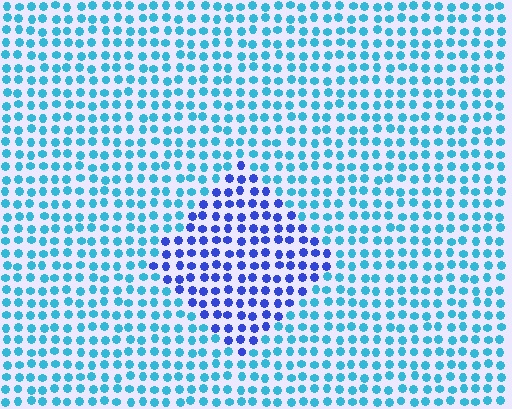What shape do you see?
I see a diamond.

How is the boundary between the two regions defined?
The boundary is defined purely by a slight shift in hue (about 43 degrees). Spacing, size, and orientation are identical on both sides.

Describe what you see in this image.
The image is filled with small cyan elements in a uniform arrangement. A diamond-shaped region is visible where the elements are tinted to a slightly different hue, forming a subtle color boundary.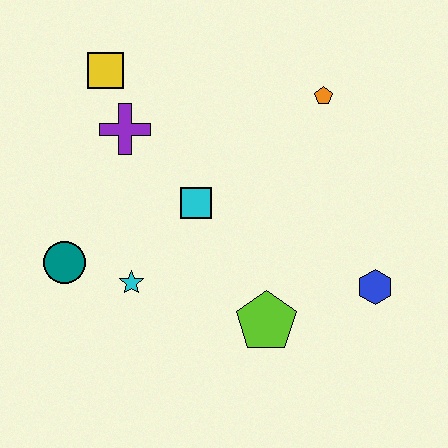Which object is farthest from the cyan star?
The orange pentagon is farthest from the cyan star.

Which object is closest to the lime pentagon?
The blue hexagon is closest to the lime pentagon.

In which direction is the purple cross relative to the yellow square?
The purple cross is below the yellow square.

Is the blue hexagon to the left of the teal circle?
No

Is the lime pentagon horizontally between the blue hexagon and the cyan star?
Yes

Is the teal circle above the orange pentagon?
No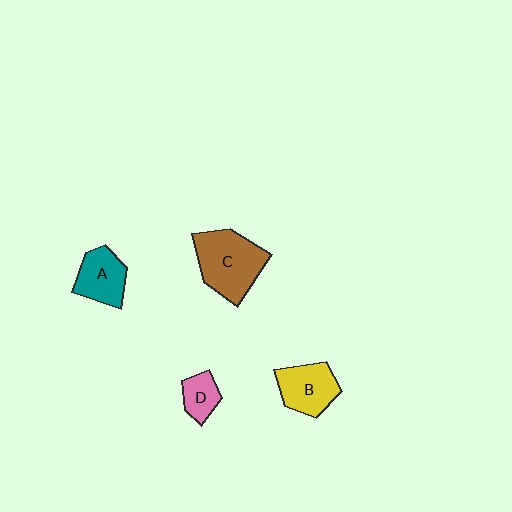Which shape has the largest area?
Shape C (brown).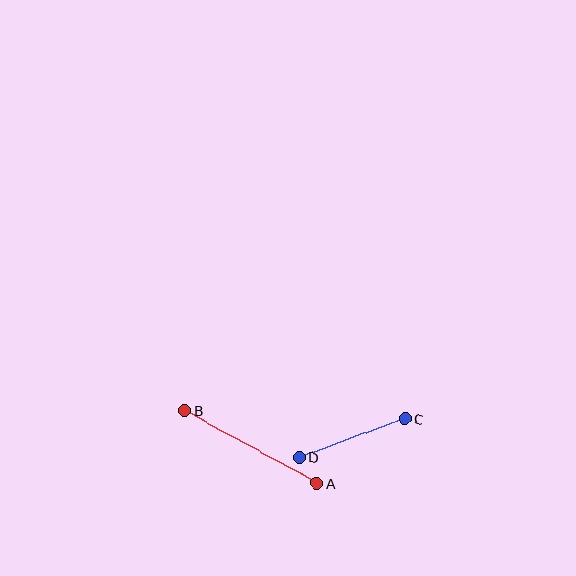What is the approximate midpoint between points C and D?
The midpoint is at approximately (352, 438) pixels.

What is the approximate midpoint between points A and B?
The midpoint is at approximately (251, 447) pixels.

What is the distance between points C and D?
The distance is approximately 112 pixels.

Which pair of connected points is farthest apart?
Points A and B are farthest apart.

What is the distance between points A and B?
The distance is approximately 151 pixels.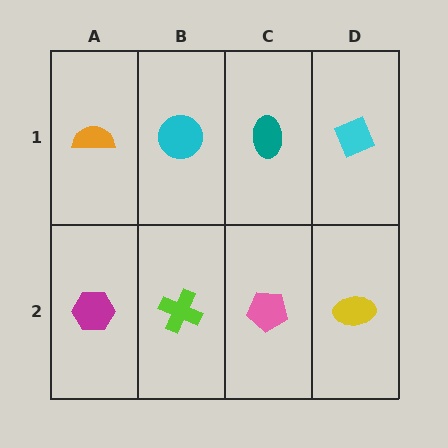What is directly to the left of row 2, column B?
A magenta hexagon.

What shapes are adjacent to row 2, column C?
A teal ellipse (row 1, column C), a lime cross (row 2, column B), a yellow ellipse (row 2, column D).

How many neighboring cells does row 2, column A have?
2.